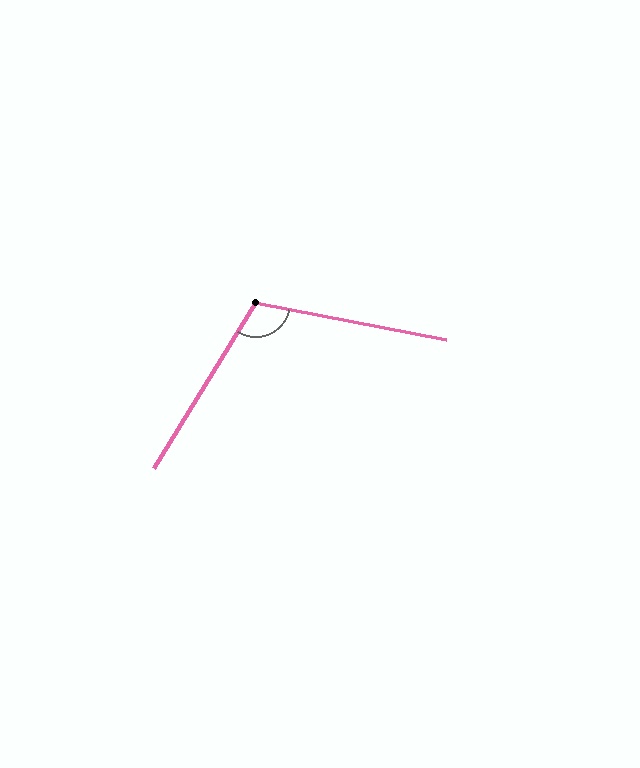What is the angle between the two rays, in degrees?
Approximately 110 degrees.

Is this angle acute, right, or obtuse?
It is obtuse.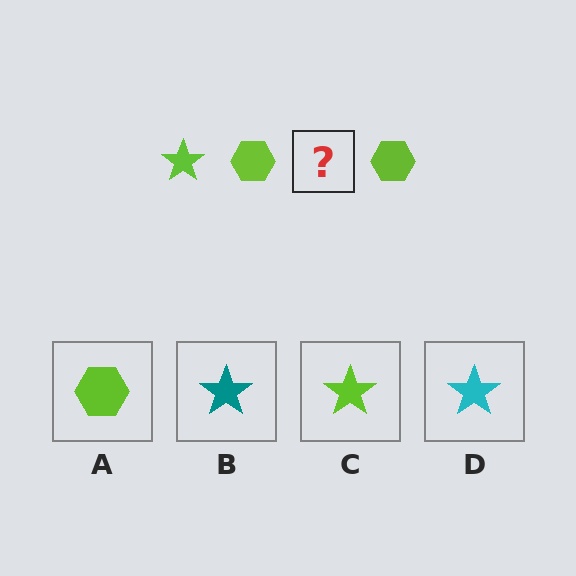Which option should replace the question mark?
Option C.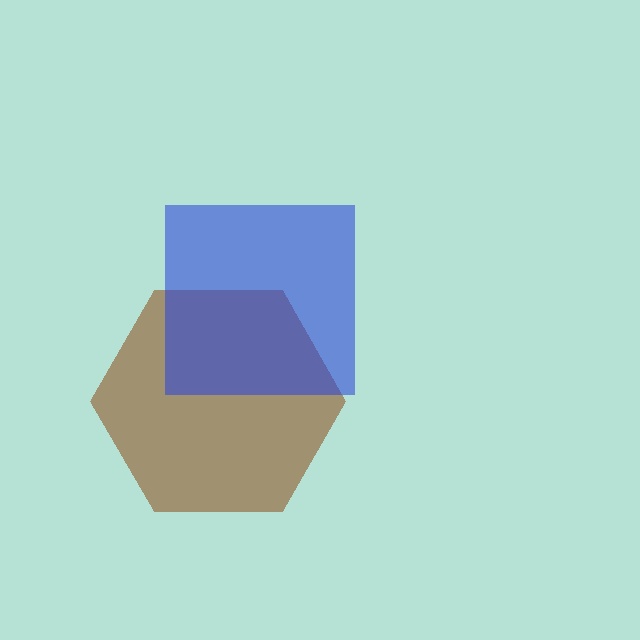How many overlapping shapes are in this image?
There are 2 overlapping shapes in the image.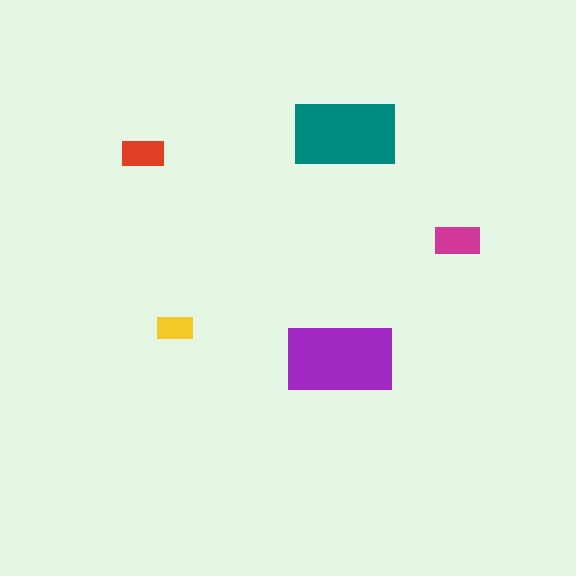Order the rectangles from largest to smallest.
the purple one, the teal one, the magenta one, the red one, the yellow one.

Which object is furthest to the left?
The red rectangle is leftmost.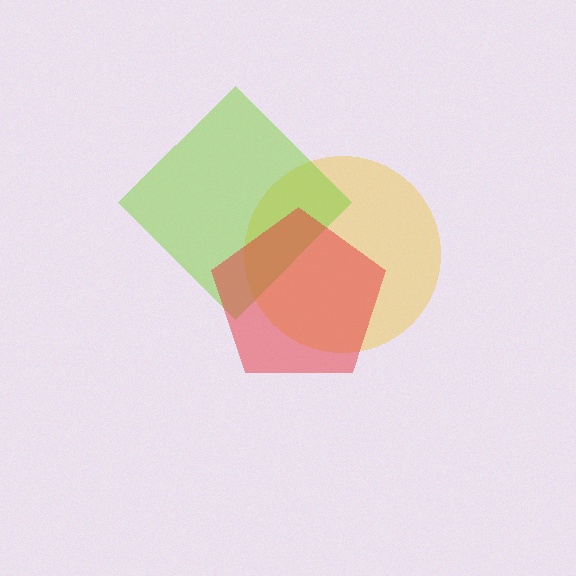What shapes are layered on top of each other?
The layered shapes are: a yellow circle, a lime diamond, a red pentagon.